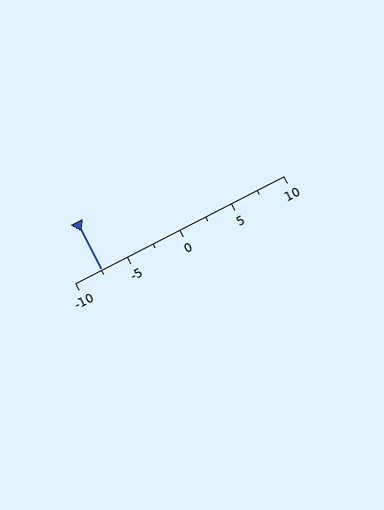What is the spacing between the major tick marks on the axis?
The major ticks are spaced 5 apart.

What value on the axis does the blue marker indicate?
The marker indicates approximately -7.5.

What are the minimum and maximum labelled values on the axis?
The axis runs from -10 to 10.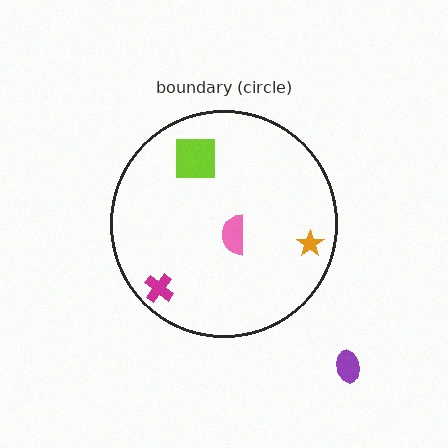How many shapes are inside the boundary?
4 inside, 1 outside.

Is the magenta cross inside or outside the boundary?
Inside.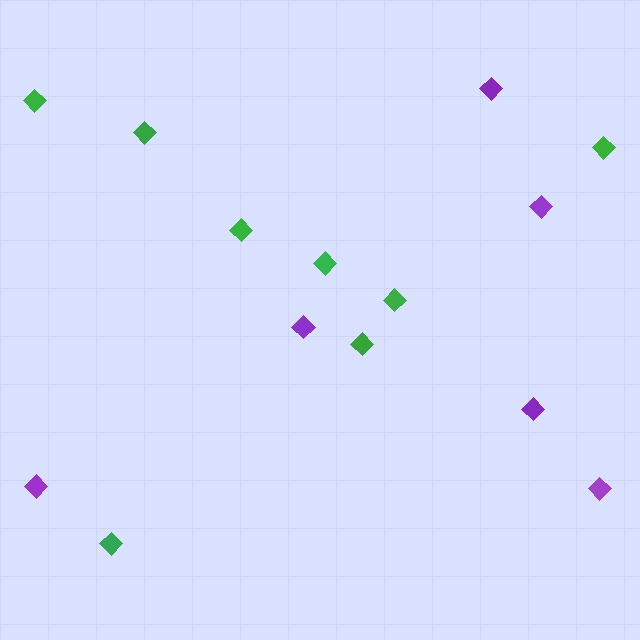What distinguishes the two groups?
There are 2 groups: one group of purple diamonds (6) and one group of green diamonds (8).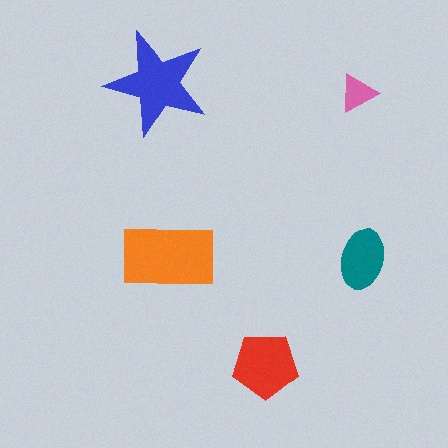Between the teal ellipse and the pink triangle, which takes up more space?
The teal ellipse.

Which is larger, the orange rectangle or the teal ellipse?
The orange rectangle.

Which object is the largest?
The orange rectangle.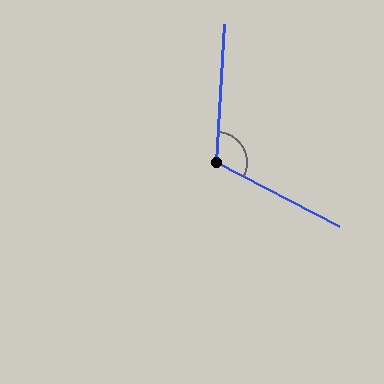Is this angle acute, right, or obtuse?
It is obtuse.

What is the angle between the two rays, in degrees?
Approximately 114 degrees.